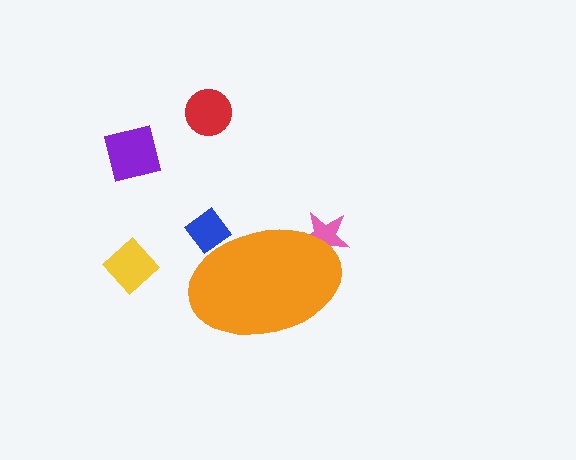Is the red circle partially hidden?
No, the red circle is fully visible.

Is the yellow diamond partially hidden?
No, the yellow diamond is fully visible.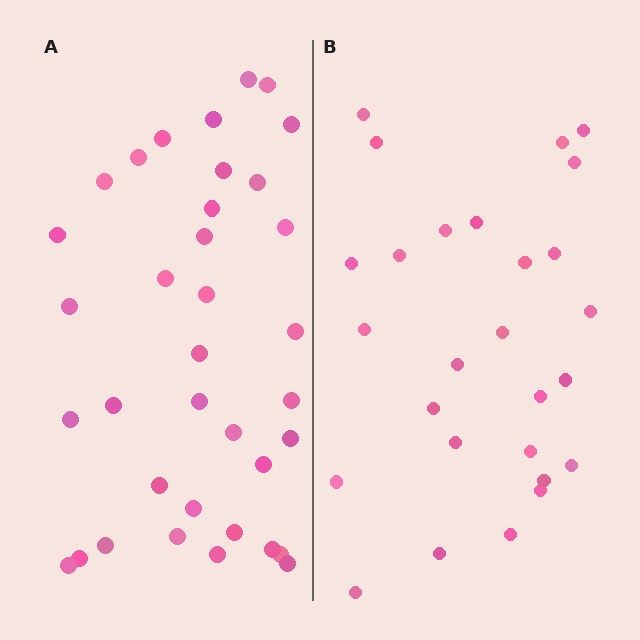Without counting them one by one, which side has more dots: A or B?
Region A (the left region) has more dots.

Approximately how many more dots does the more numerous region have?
Region A has roughly 8 or so more dots than region B.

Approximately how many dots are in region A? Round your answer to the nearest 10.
About 40 dots. (The exact count is 36, which rounds to 40.)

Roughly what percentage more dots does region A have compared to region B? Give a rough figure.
About 35% more.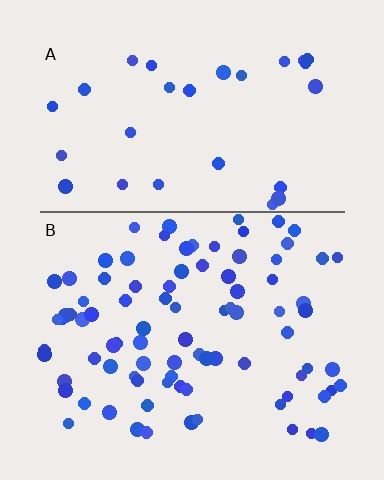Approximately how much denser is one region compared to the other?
Approximately 2.9× — region B over region A.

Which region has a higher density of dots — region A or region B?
B (the bottom).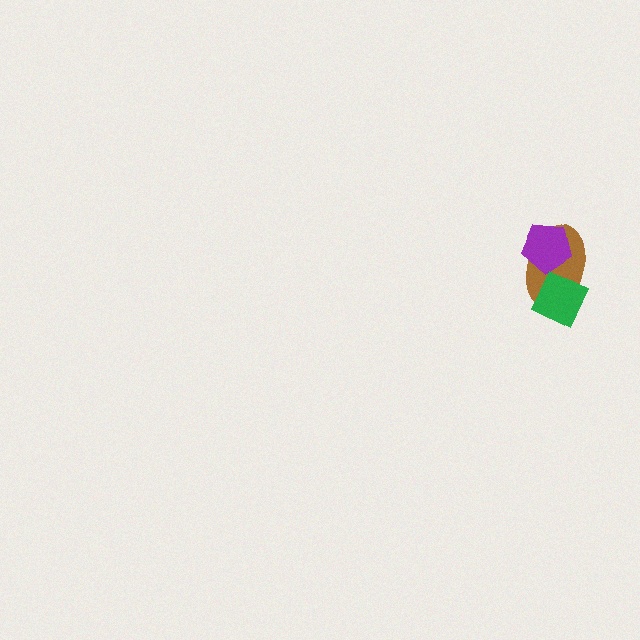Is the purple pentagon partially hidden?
No, no other shape covers it.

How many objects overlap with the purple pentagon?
1 object overlaps with the purple pentagon.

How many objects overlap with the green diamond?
1 object overlaps with the green diamond.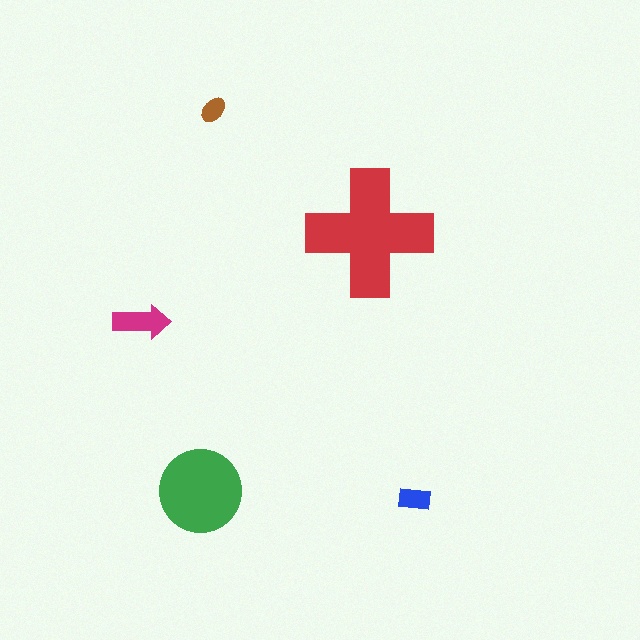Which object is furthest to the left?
The magenta arrow is leftmost.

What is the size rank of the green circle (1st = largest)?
2nd.